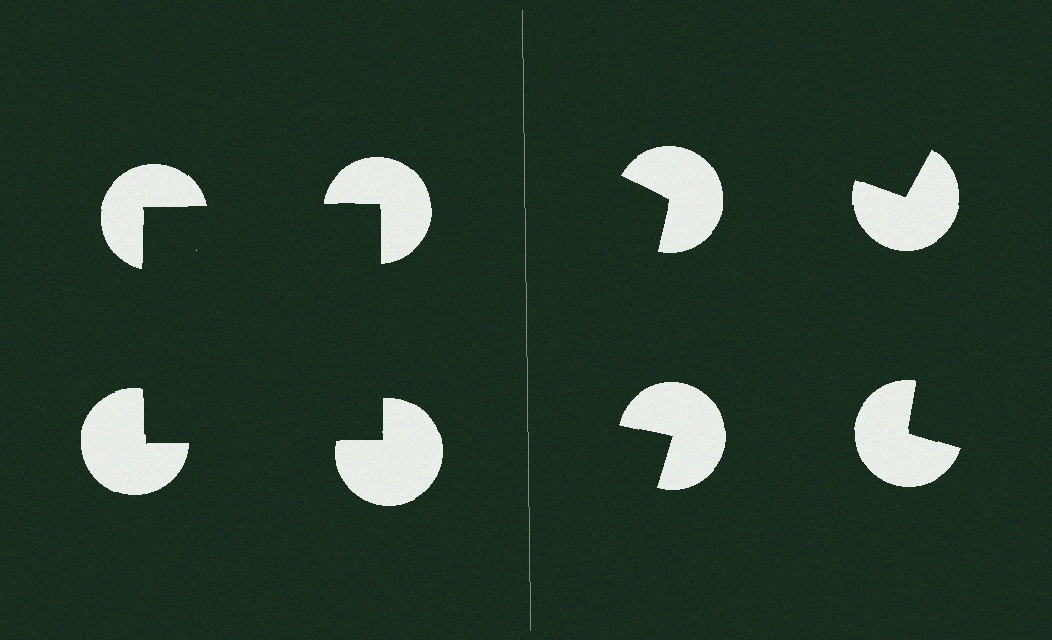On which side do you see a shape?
An illusory square appears on the left side. On the right side the wedge cuts are rotated, so no coherent shape forms.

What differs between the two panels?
The pac-man discs are positioned identically on both sides; only the wedge orientations differ. On the left they align to a square; on the right they are misaligned.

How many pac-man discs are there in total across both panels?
8 — 4 on each side.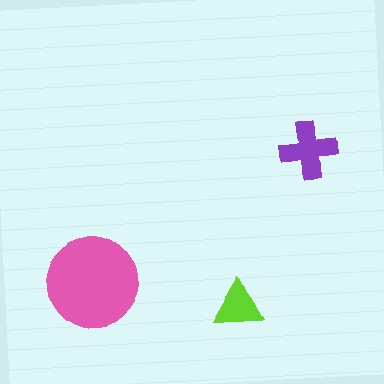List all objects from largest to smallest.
The pink circle, the purple cross, the lime triangle.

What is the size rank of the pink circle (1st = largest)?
1st.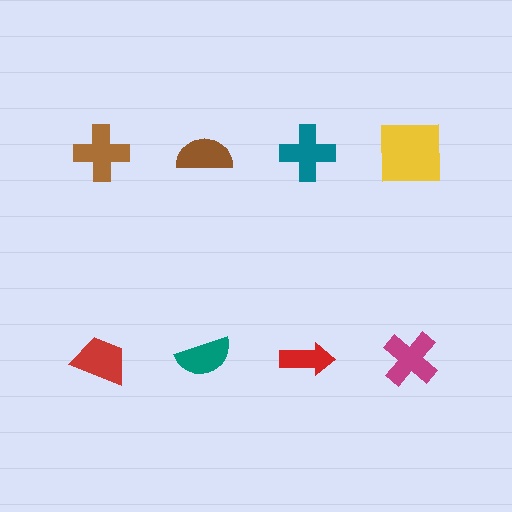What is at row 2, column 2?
A teal semicircle.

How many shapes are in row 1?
4 shapes.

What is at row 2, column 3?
A red arrow.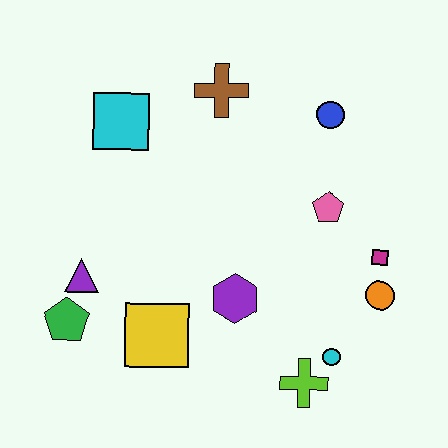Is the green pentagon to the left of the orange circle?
Yes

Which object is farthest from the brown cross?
The lime cross is farthest from the brown cross.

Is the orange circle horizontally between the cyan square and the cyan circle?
No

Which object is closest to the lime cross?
The cyan circle is closest to the lime cross.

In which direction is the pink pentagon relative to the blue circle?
The pink pentagon is below the blue circle.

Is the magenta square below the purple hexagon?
No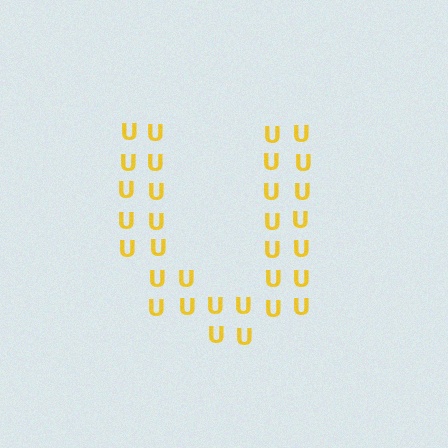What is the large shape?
The large shape is the letter U.